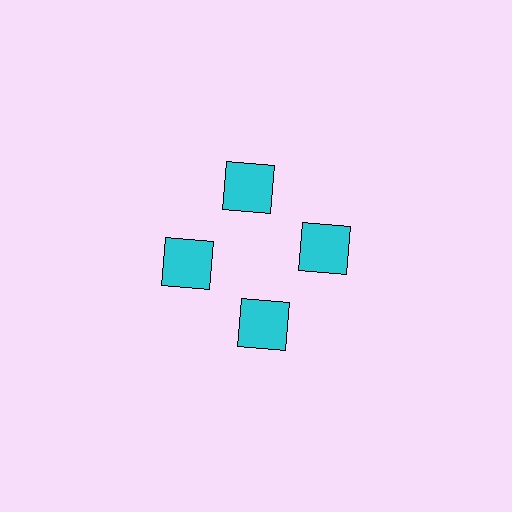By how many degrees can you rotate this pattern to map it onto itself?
The pattern maps onto itself every 90 degrees of rotation.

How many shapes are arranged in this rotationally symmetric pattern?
There are 4 shapes, arranged in 4 groups of 1.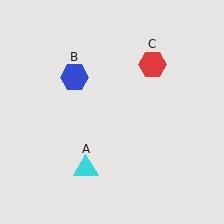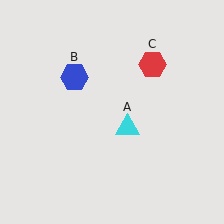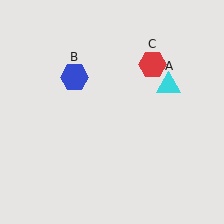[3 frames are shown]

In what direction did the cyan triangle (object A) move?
The cyan triangle (object A) moved up and to the right.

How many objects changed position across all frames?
1 object changed position: cyan triangle (object A).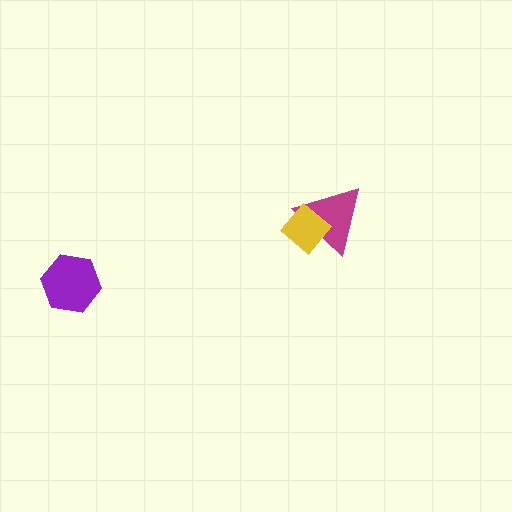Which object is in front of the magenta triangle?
The yellow diamond is in front of the magenta triangle.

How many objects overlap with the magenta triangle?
1 object overlaps with the magenta triangle.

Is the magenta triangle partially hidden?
Yes, it is partially covered by another shape.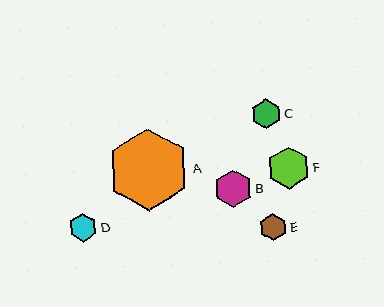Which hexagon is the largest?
Hexagon A is the largest with a size of approximately 82 pixels.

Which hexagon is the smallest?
Hexagon E is the smallest with a size of approximately 27 pixels.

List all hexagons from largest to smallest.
From largest to smallest: A, F, B, C, D, E.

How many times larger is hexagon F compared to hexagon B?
Hexagon F is approximately 1.1 times the size of hexagon B.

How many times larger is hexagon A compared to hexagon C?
Hexagon A is approximately 2.8 times the size of hexagon C.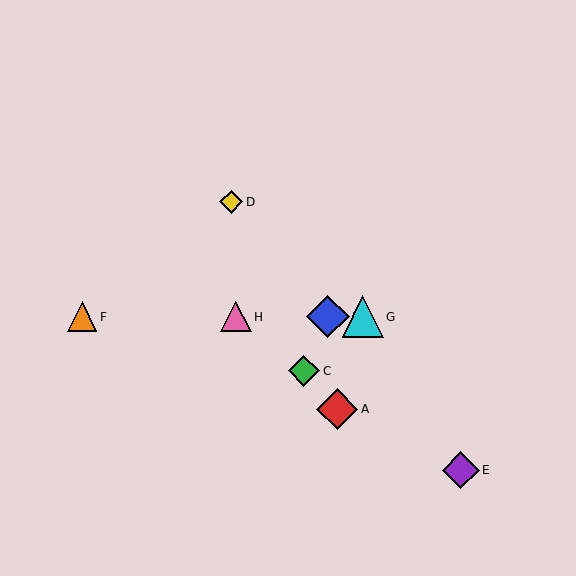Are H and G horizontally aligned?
Yes, both are at y≈317.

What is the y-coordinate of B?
Object B is at y≈317.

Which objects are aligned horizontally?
Objects B, F, G, H are aligned horizontally.